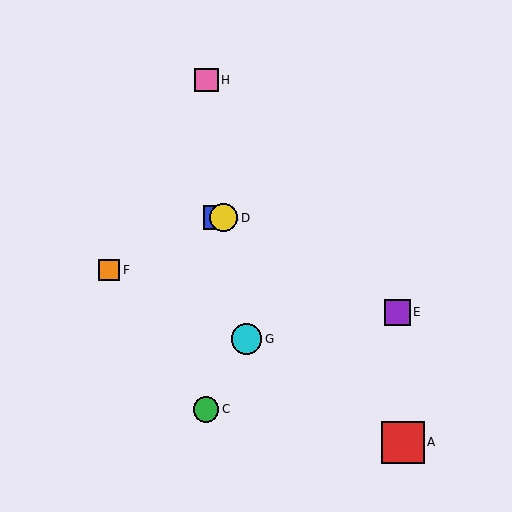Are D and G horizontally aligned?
No, D is at y≈218 and G is at y≈339.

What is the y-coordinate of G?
Object G is at y≈339.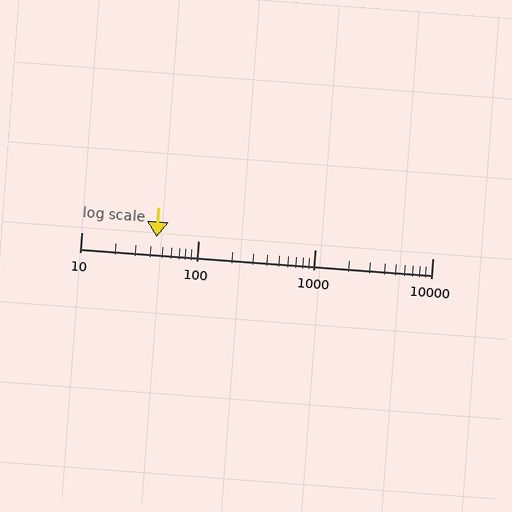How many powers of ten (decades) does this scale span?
The scale spans 3 decades, from 10 to 10000.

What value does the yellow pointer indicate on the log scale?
The pointer indicates approximately 44.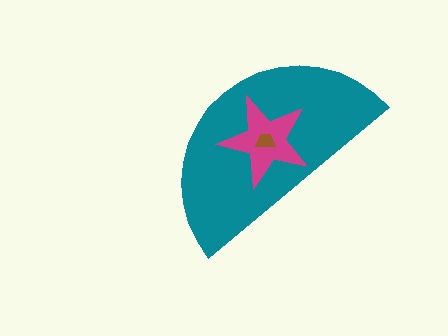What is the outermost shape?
The teal semicircle.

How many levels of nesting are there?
3.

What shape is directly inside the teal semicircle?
The magenta star.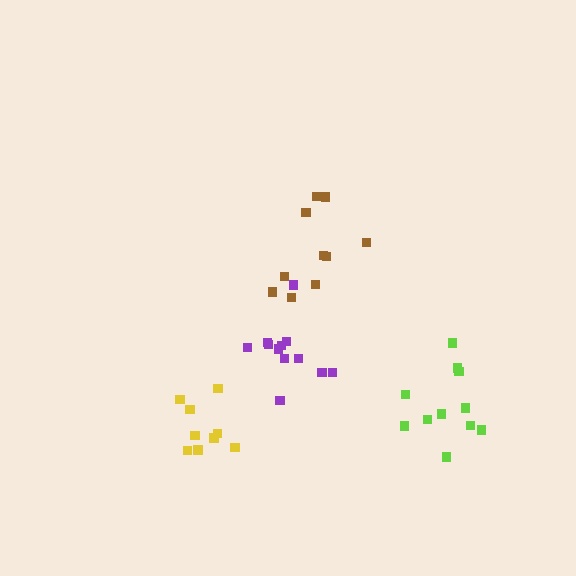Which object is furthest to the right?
The lime cluster is rightmost.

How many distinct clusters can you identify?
There are 4 distinct clusters.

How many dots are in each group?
Group 1: 12 dots, Group 2: 11 dots, Group 3: 10 dots, Group 4: 9 dots (42 total).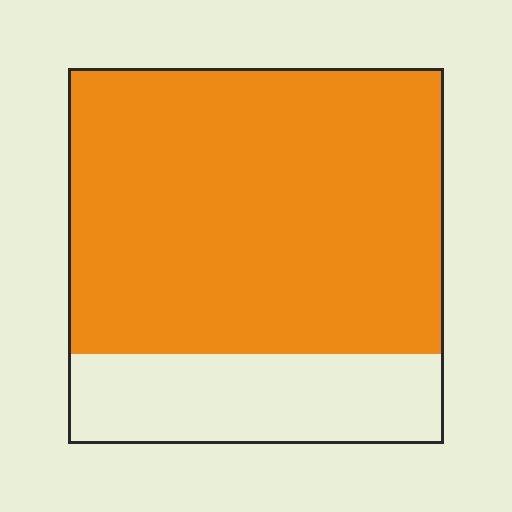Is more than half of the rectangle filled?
Yes.